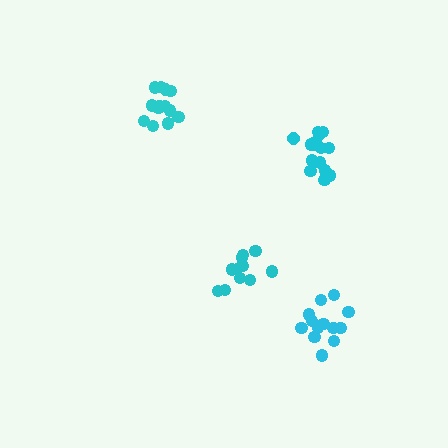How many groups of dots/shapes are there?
There are 4 groups.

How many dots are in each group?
Group 1: 15 dots, Group 2: 14 dots, Group 3: 11 dots, Group 4: 13 dots (53 total).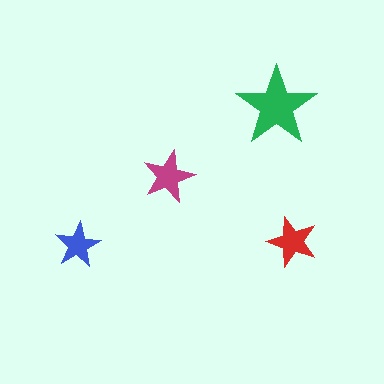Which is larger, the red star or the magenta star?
The magenta one.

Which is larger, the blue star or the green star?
The green one.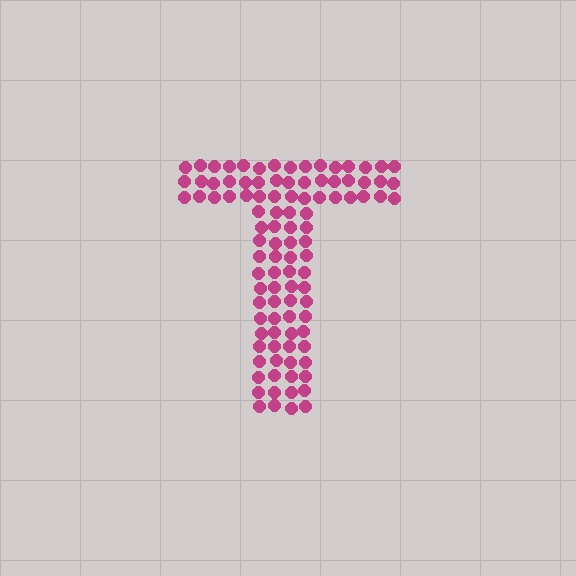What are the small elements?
The small elements are circles.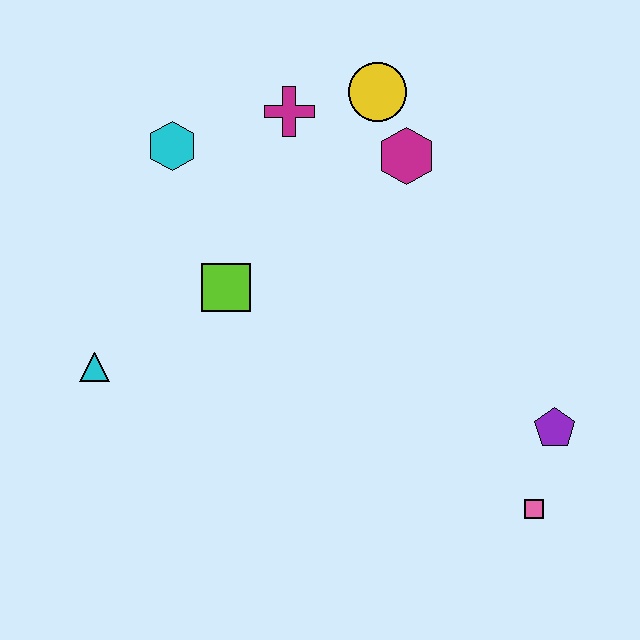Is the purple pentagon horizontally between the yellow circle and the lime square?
No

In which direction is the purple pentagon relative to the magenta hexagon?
The purple pentagon is below the magenta hexagon.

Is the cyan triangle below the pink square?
No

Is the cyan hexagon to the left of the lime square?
Yes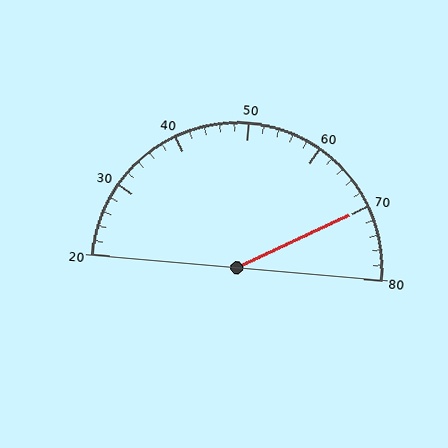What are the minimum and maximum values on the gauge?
The gauge ranges from 20 to 80.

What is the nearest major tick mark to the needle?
The nearest major tick mark is 70.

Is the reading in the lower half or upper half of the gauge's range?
The reading is in the upper half of the range (20 to 80).